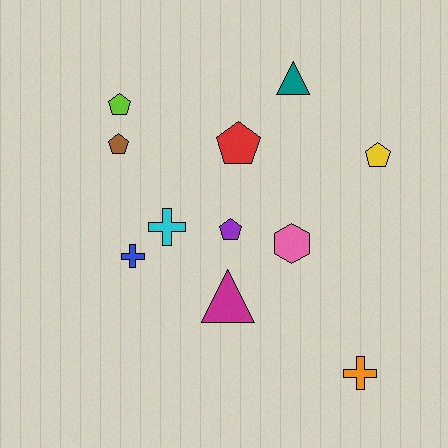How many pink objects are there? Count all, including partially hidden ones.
There is 1 pink object.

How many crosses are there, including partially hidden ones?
There are 3 crosses.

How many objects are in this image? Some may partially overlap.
There are 11 objects.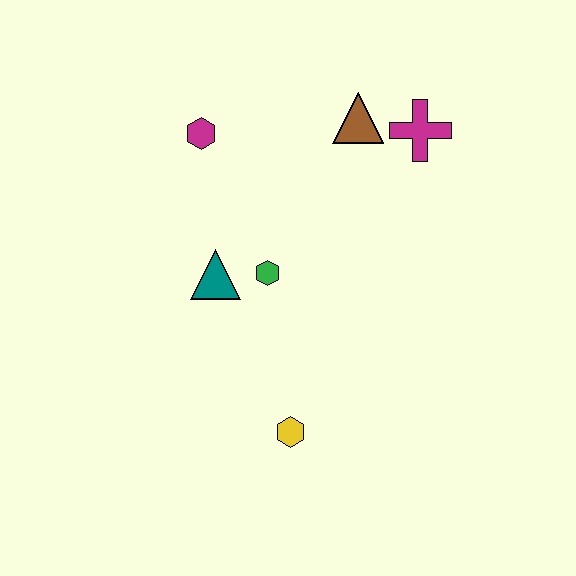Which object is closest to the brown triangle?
The magenta cross is closest to the brown triangle.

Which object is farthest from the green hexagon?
The magenta cross is farthest from the green hexagon.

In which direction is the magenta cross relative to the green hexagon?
The magenta cross is to the right of the green hexagon.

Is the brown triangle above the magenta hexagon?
Yes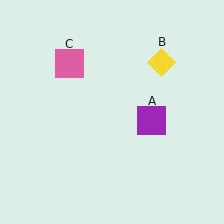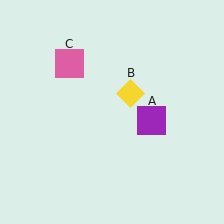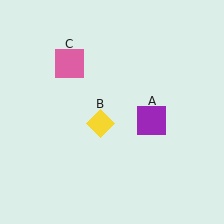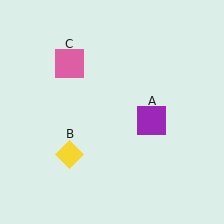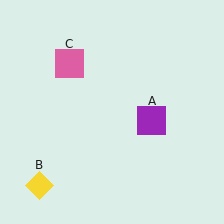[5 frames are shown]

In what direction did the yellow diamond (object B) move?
The yellow diamond (object B) moved down and to the left.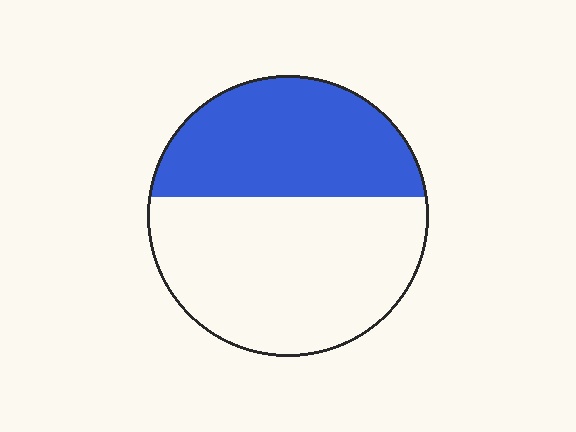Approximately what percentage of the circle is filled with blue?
Approximately 40%.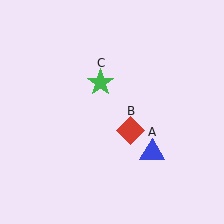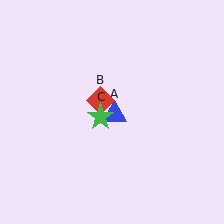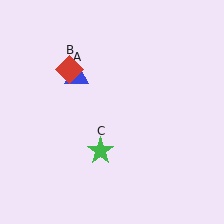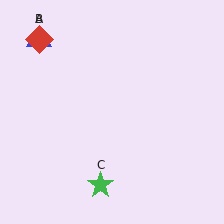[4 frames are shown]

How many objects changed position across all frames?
3 objects changed position: blue triangle (object A), red diamond (object B), green star (object C).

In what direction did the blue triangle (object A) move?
The blue triangle (object A) moved up and to the left.